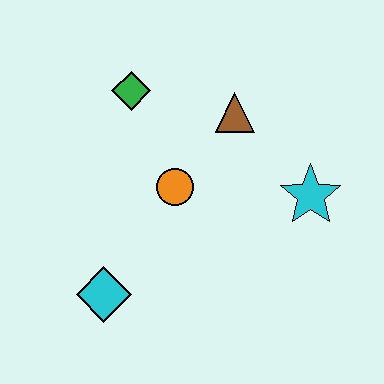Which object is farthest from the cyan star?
The cyan diamond is farthest from the cyan star.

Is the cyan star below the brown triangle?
Yes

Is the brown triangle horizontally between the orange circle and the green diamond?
No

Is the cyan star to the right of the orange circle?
Yes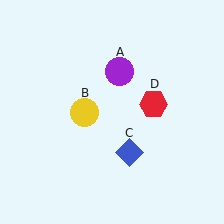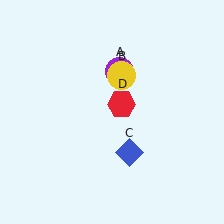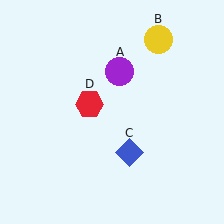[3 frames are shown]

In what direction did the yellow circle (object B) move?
The yellow circle (object B) moved up and to the right.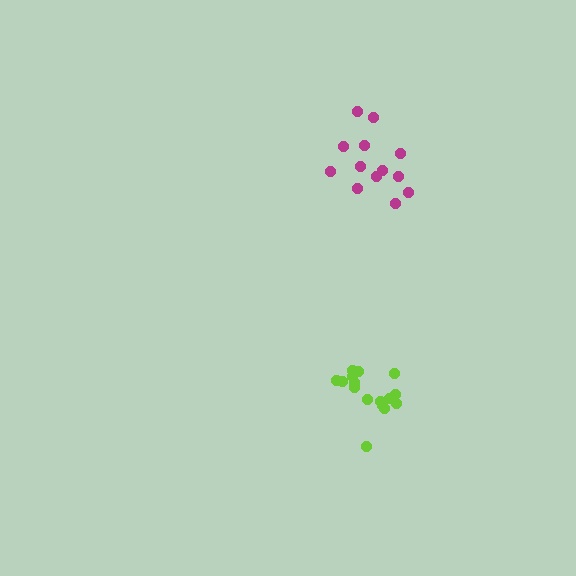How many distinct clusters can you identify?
There are 2 distinct clusters.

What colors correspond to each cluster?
The clusters are colored: magenta, lime.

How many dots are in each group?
Group 1: 13 dots, Group 2: 16 dots (29 total).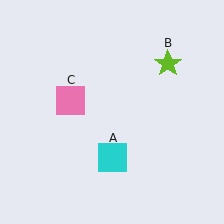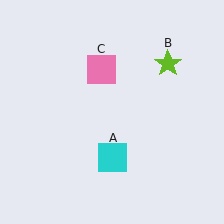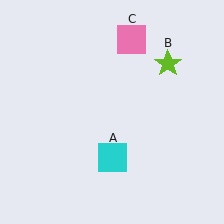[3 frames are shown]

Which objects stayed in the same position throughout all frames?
Cyan square (object A) and lime star (object B) remained stationary.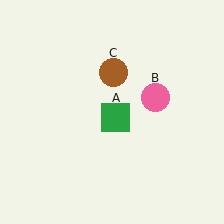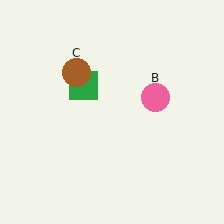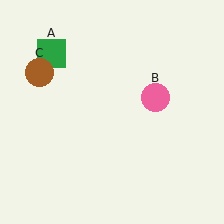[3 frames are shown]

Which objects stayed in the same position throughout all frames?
Pink circle (object B) remained stationary.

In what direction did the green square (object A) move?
The green square (object A) moved up and to the left.